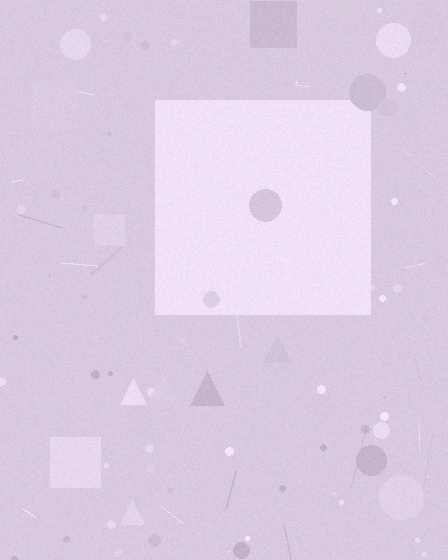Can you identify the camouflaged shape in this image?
The camouflaged shape is a square.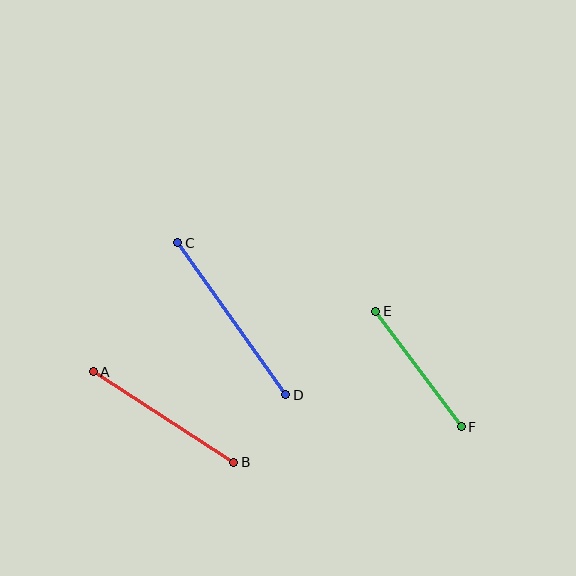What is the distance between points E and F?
The distance is approximately 143 pixels.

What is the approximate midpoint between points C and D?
The midpoint is at approximately (232, 319) pixels.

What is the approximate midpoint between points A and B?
The midpoint is at approximately (164, 417) pixels.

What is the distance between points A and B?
The distance is approximately 167 pixels.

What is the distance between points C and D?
The distance is approximately 187 pixels.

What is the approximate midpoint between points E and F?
The midpoint is at approximately (418, 369) pixels.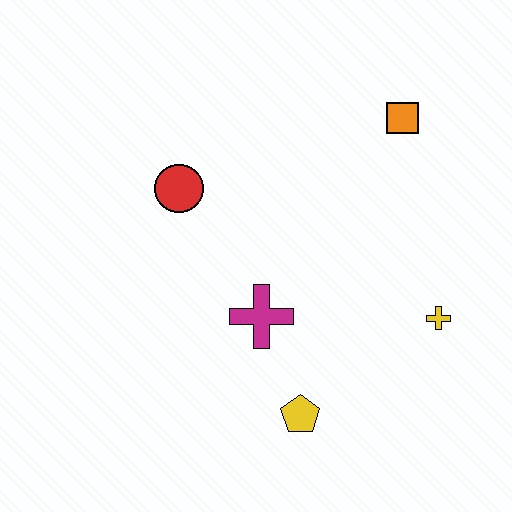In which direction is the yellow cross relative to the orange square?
The yellow cross is below the orange square.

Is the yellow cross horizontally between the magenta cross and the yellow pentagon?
No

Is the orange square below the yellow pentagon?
No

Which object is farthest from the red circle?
The yellow cross is farthest from the red circle.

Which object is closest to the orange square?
The yellow cross is closest to the orange square.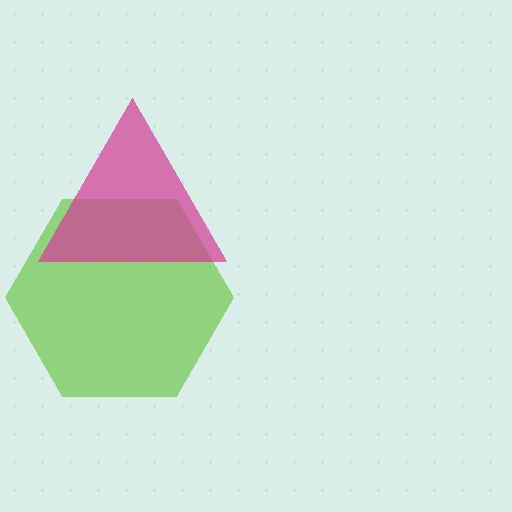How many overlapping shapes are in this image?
There are 2 overlapping shapes in the image.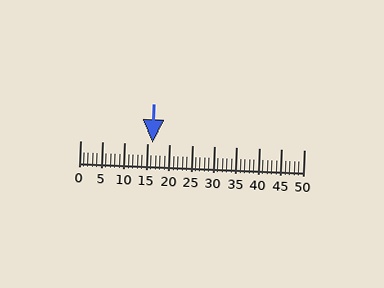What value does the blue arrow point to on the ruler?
The blue arrow points to approximately 16.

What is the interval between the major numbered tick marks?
The major tick marks are spaced 5 units apart.